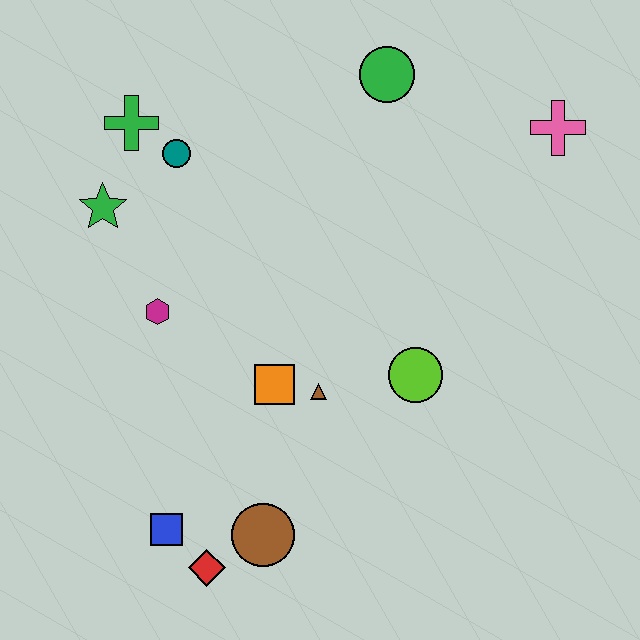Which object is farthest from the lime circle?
The green cross is farthest from the lime circle.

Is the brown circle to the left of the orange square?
Yes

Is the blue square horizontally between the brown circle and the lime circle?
No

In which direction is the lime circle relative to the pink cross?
The lime circle is below the pink cross.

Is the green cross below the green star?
No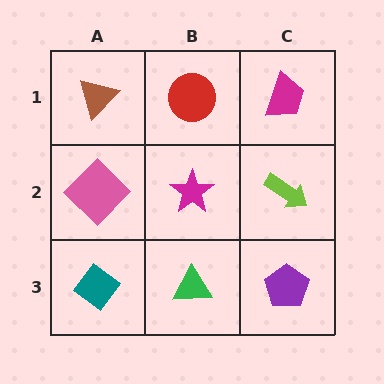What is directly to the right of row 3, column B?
A purple pentagon.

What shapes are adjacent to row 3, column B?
A magenta star (row 2, column B), a teal diamond (row 3, column A), a purple pentagon (row 3, column C).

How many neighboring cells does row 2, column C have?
3.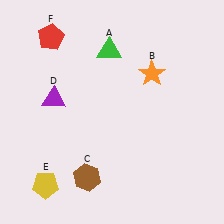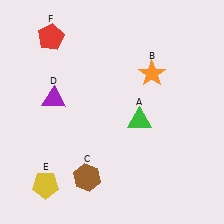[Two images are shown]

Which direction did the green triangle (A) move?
The green triangle (A) moved down.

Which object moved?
The green triangle (A) moved down.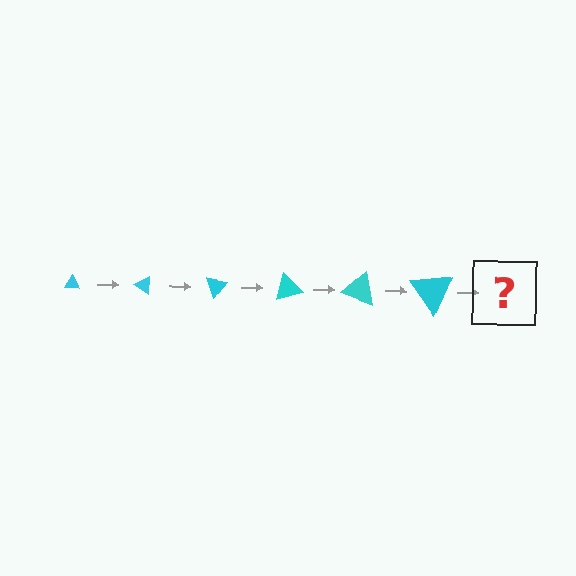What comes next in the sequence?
The next element should be a triangle, larger than the previous one and rotated 210 degrees from the start.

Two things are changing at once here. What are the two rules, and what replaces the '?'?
The two rules are that the triangle grows larger each step and it rotates 35 degrees each step. The '?' should be a triangle, larger than the previous one and rotated 210 degrees from the start.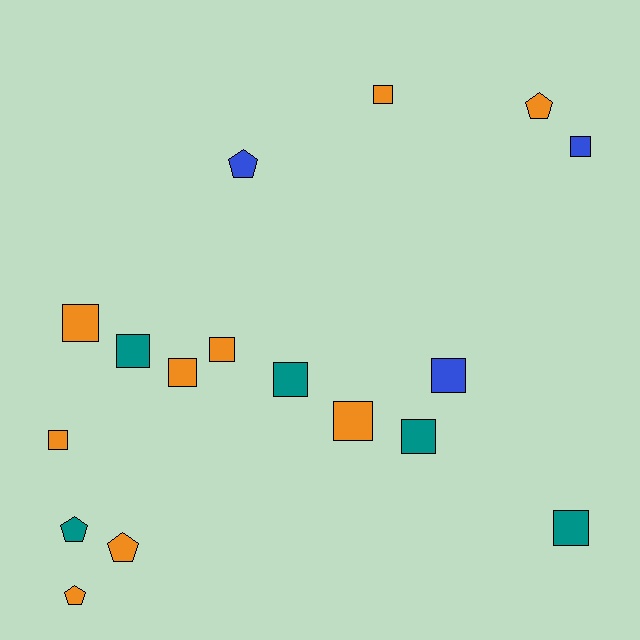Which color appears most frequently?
Orange, with 9 objects.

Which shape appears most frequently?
Square, with 12 objects.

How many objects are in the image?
There are 17 objects.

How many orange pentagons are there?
There are 3 orange pentagons.